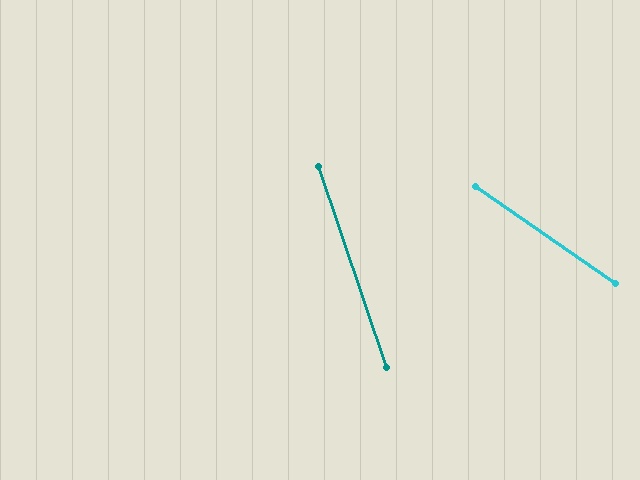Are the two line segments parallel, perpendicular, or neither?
Neither parallel nor perpendicular — they differ by about 37°.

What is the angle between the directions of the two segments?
Approximately 37 degrees.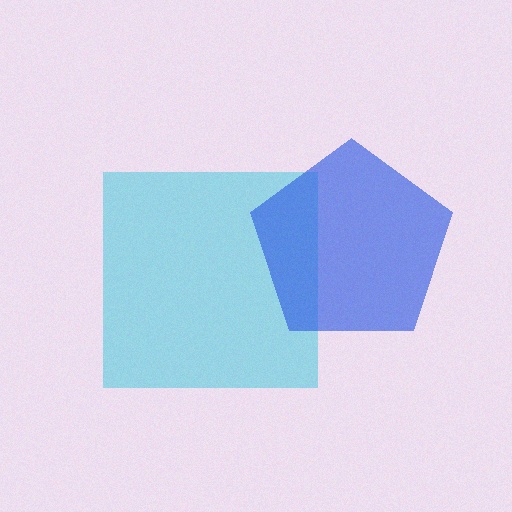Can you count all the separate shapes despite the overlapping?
Yes, there are 2 separate shapes.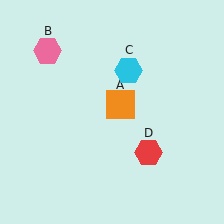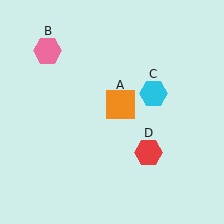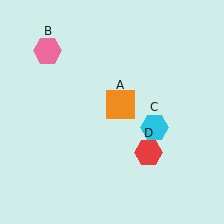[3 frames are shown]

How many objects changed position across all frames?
1 object changed position: cyan hexagon (object C).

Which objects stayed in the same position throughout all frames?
Orange square (object A) and pink hexagon (object B) and red hexagon (object D) remained stationary.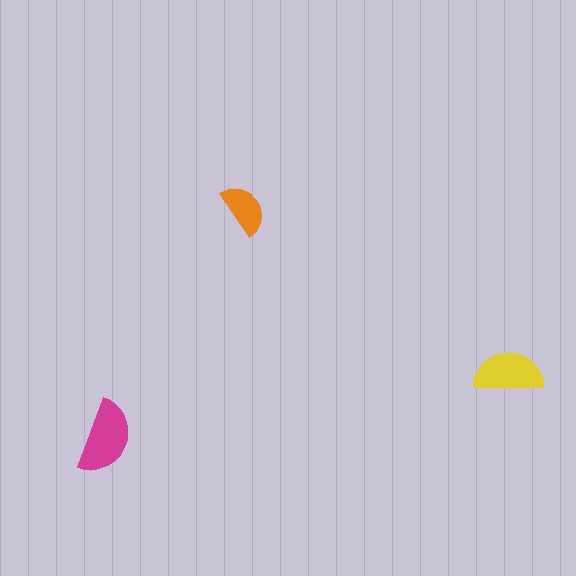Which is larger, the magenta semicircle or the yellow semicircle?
The magenta one.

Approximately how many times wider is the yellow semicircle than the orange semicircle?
About 1.5 times wider.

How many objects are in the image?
There are 3 objects in the image.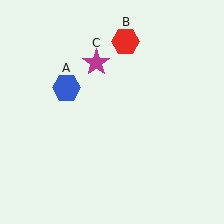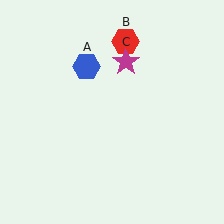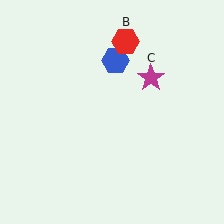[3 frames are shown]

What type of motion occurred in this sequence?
The blue hexagon (object A), magenta star (object C) rotated clockwise around the center of the scene.